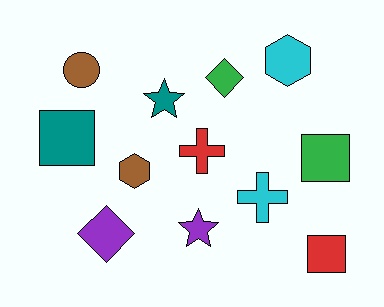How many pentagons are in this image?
There are no pentagons.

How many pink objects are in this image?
There are no pink objects.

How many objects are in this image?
There are 12 objects.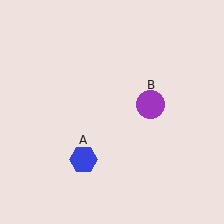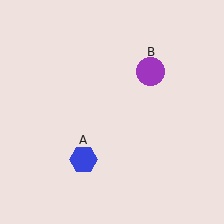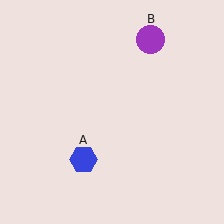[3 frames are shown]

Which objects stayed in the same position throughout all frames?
Blue hexagon (object A) remained stationary.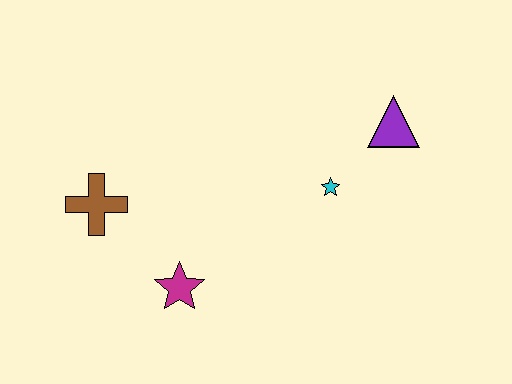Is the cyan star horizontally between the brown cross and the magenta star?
No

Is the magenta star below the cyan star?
Yes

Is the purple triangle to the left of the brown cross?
No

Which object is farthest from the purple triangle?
The brown cross is farthest from the purple triangle.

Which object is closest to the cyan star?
The purple triangle is closest to the cyan star.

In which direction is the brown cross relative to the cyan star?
The brown cross is to the left of the cyan star.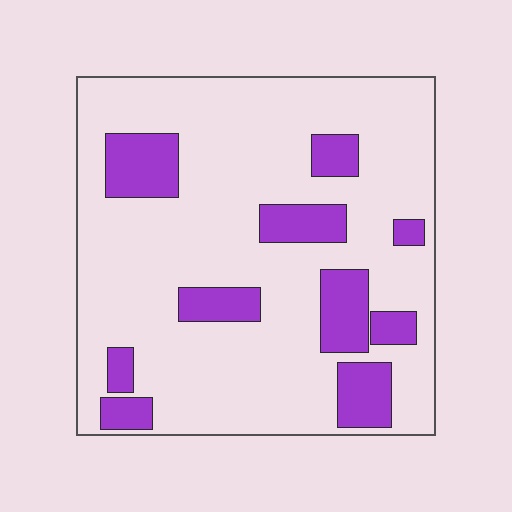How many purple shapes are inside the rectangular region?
10.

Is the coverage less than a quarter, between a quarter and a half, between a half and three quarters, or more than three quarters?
Less than a quarter.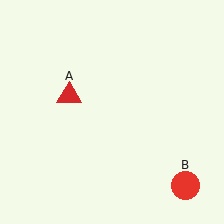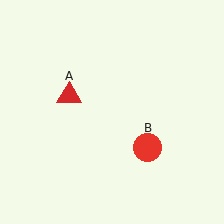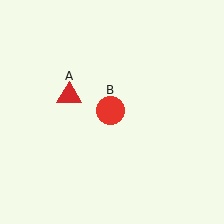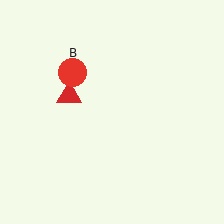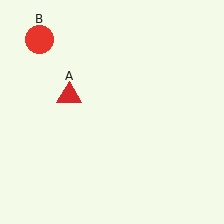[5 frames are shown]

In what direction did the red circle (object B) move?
The red circle (object B) moved up and to the left.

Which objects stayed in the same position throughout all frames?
Red triangle (object A) remained stationary.